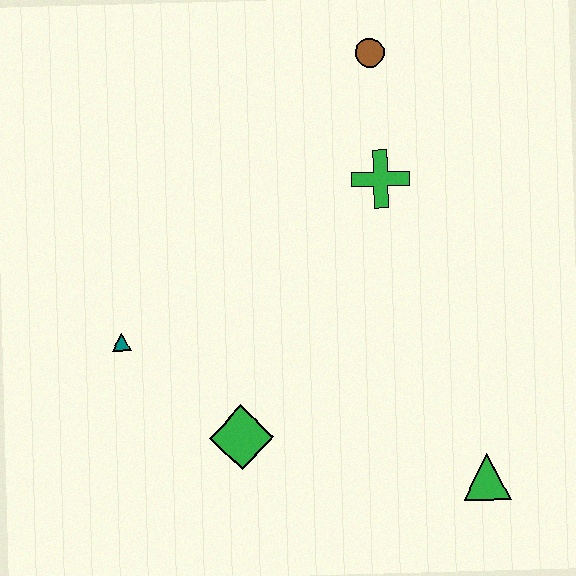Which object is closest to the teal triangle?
The green diamond is closest to the teal triangle.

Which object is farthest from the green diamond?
The brown circle is farthest from the green diamond.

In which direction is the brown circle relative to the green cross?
The brown circle is above the green cross.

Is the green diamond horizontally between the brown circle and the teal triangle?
Yes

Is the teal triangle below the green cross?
Yes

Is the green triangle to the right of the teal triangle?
Yes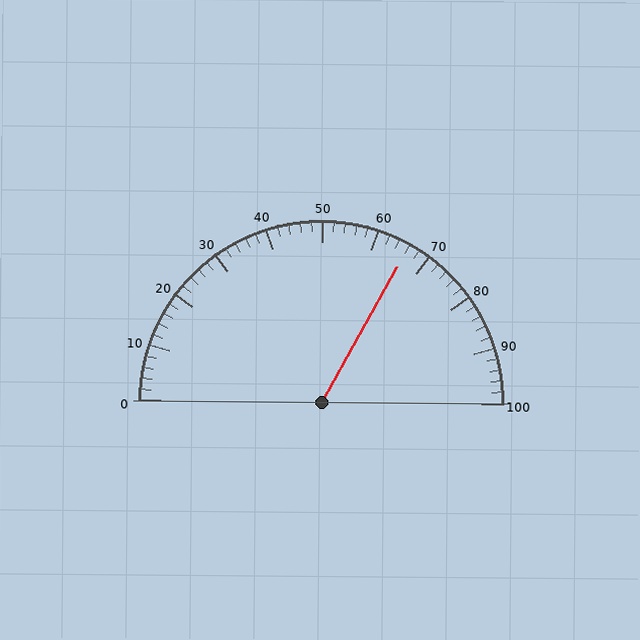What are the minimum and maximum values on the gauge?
The gauge ranges from 0 to 100.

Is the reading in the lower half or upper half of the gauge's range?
The reading is in the upper half of the range (0 to 100).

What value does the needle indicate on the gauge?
The needle indicates approximately 66.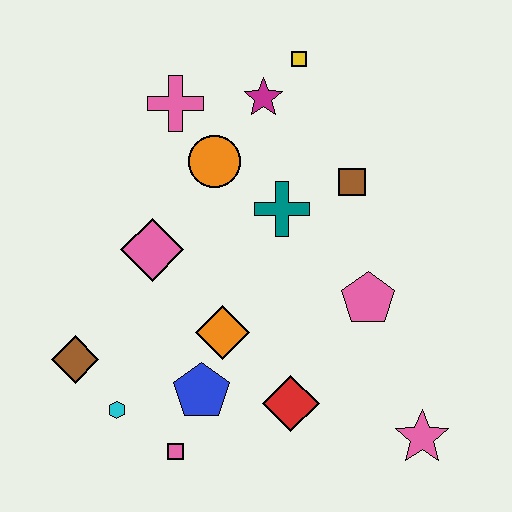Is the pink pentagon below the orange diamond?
No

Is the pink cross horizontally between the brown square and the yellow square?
No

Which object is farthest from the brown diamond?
The yellow square is farthest from the brown diamond.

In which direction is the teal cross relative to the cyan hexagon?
The teal cross is above the cyan hexagon.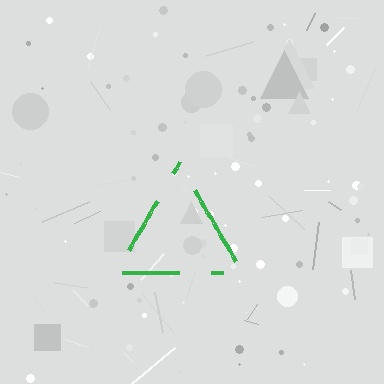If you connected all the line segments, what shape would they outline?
They would outline a triangle.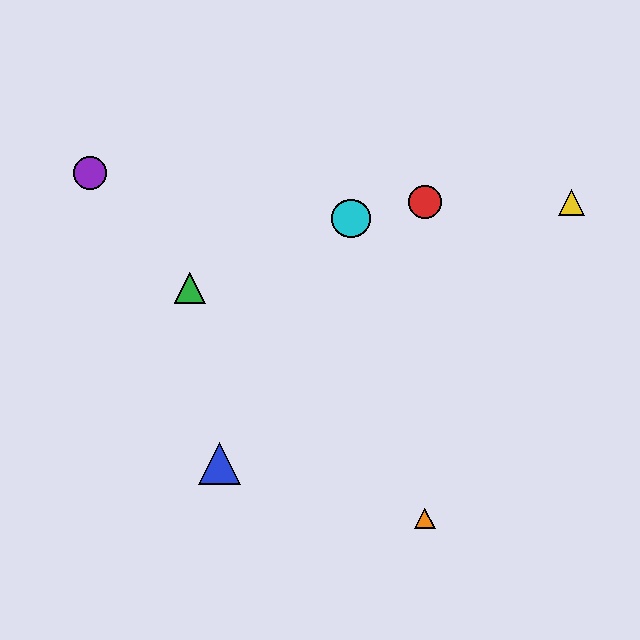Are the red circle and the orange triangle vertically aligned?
Yes, both are at x≈425.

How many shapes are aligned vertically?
2 shapes (the red circle, the orange triangle) are aligned vertically.